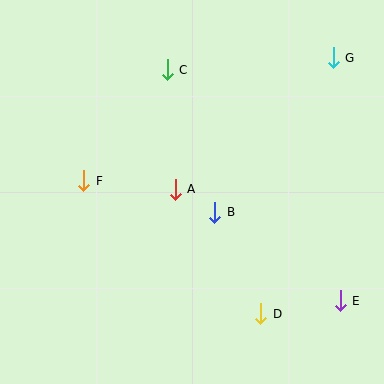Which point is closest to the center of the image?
Point A at (175, 189) is closest to the center.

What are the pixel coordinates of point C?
Point C is at (167, 70).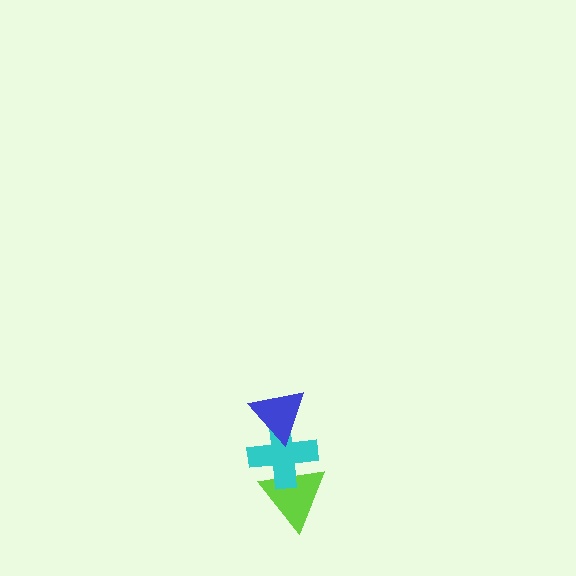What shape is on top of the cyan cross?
The blue triangle is on top of the cyan cross.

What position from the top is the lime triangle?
The lime triangle is 3rd from the top.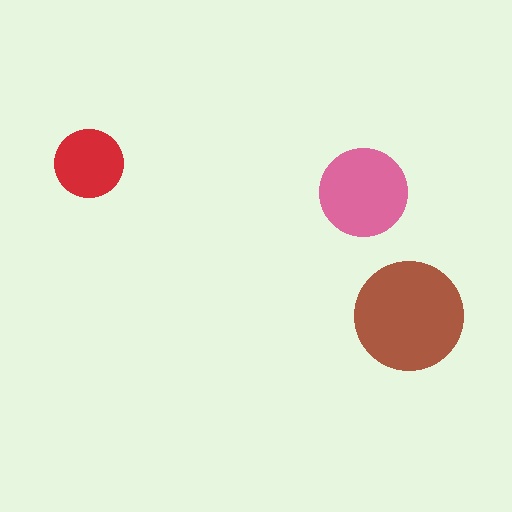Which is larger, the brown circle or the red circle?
The brown one.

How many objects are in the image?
There are 3 objects in the image.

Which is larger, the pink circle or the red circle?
The pink one.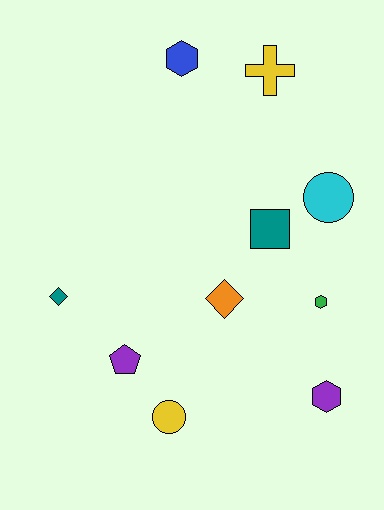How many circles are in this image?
There are 2 circles.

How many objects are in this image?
There are 10 objects.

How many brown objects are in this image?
There are no brown objects.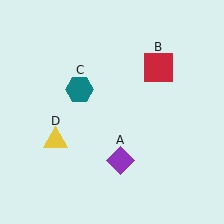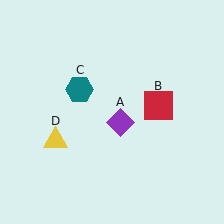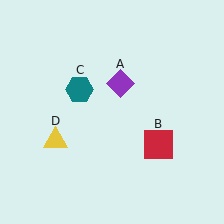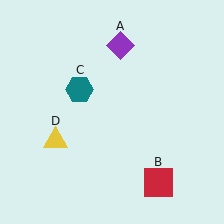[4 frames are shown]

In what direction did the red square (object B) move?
The red square (object B) moved down.